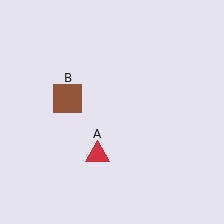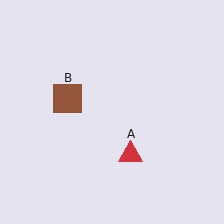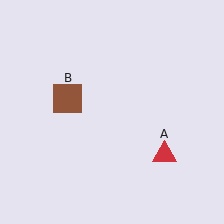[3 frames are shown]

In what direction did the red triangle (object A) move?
The red triangle (object A) moved right.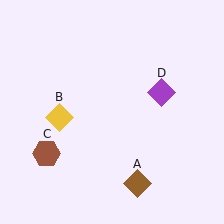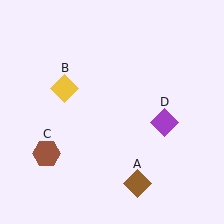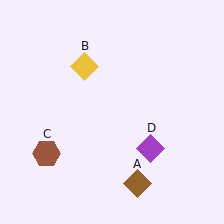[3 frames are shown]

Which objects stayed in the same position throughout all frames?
Brown diamond (object A) and brown hexagon (object C) remained stationary.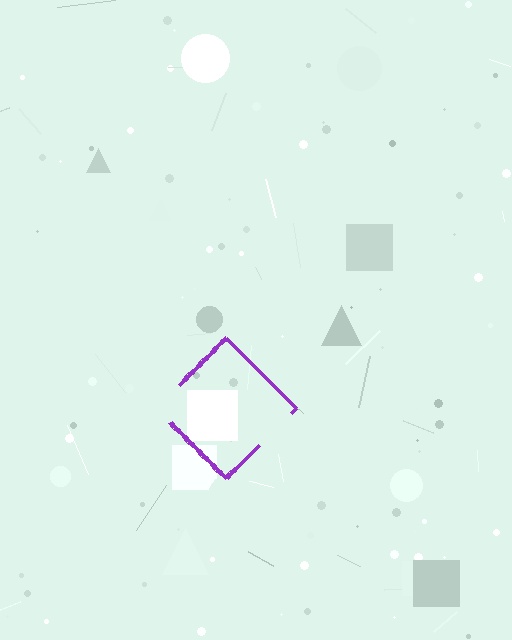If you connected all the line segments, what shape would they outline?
They would outline a diamond.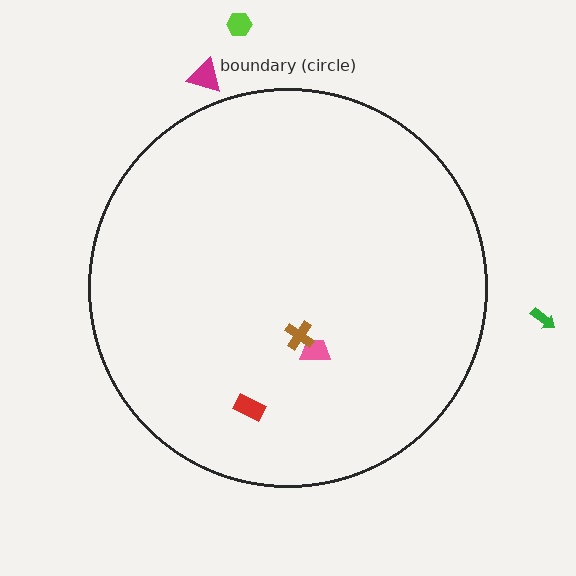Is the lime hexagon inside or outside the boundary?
Outside.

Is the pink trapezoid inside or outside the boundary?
Inside.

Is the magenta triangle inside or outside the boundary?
Outside.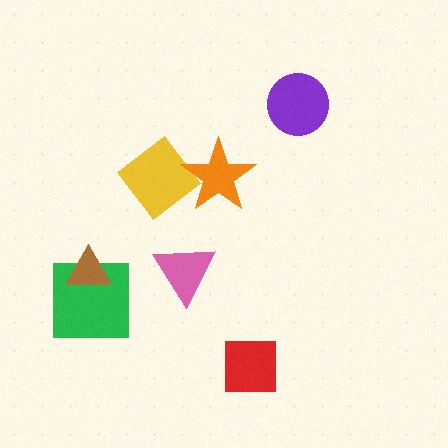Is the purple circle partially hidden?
No, no other shape covers it.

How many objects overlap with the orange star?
1 object overlaps with the orange star.